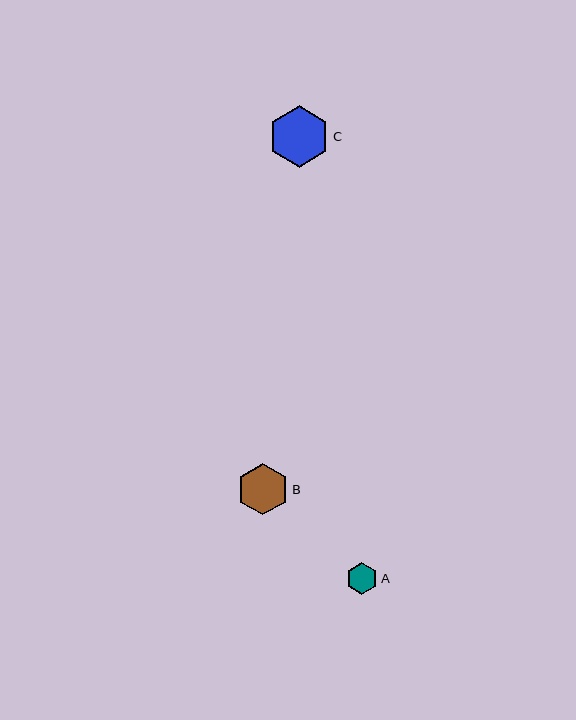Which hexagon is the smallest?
Hexagon A is the smallest with a size of approximately 32 pixels.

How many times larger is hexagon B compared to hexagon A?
Hexagon B is approximately 1.6 times the size of hexagon A.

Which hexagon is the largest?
Hexagon C is the largest with a size of approximately 61 pixels.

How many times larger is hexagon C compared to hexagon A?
Hexagon C is approximately 1.9 times the size of hexagon A.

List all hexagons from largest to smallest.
From largest to smallest: C, B, A.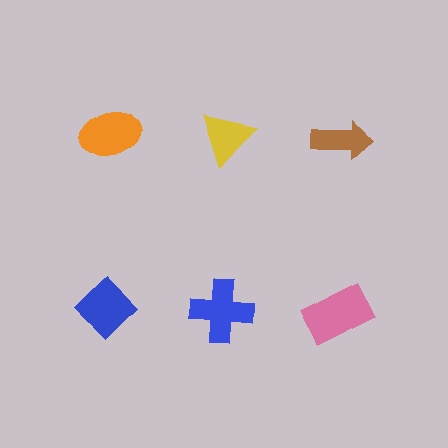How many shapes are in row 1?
3 shapes.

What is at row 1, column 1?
An orange ellipse.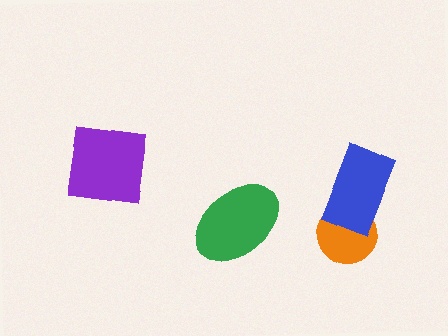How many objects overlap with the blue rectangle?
1 object overlaps with the blue rectangle.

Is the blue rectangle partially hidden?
No, no other shape covers it.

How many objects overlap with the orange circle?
1 object overlaps with the orange circle.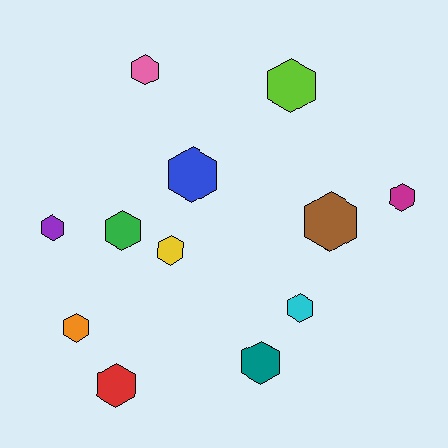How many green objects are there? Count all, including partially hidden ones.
There is 1 green object.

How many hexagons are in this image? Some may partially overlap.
There are 12 hexagons.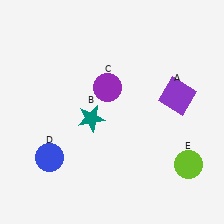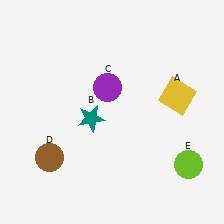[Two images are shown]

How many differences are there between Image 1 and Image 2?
There are 2 differences between the two images.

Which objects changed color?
A changed from purple to yellow. D changed from blue to brown.